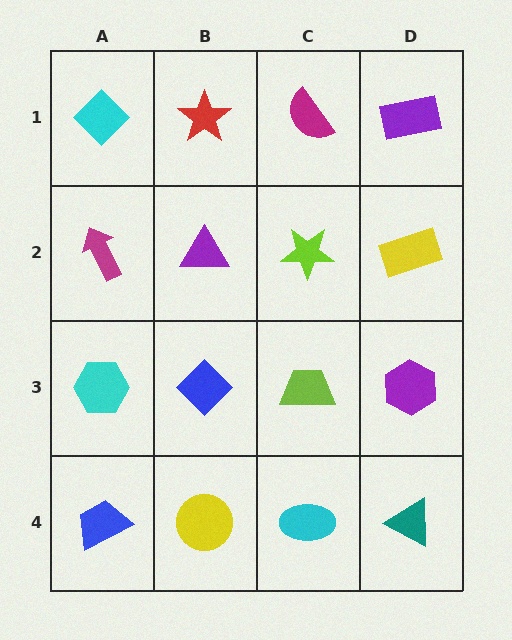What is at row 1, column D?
A purple rectangle.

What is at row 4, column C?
A cyan ellipse.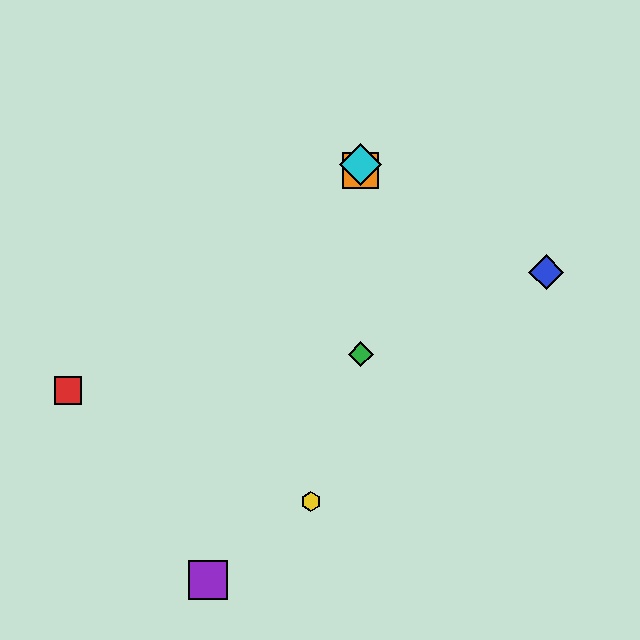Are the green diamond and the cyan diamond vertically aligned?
Yes, both are at x≈361.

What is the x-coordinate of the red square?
The red square is at x≈68.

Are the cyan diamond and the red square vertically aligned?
No, the cyan diamond is at x≈361 and the red square is at x≈68.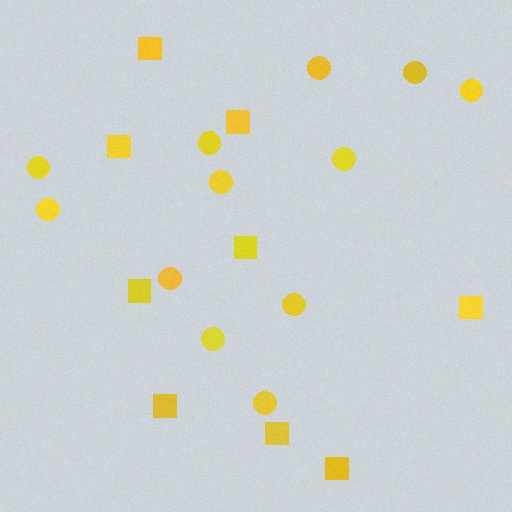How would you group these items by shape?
There are 2 groups: one group of squares (9) and one group of circles (12).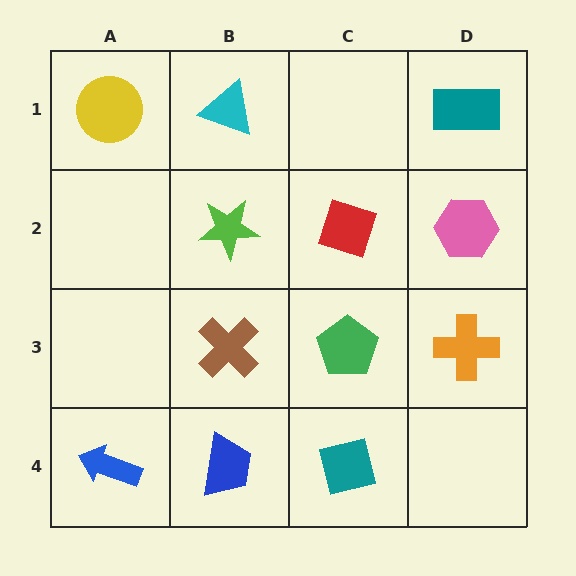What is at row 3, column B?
A brown cross.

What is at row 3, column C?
A green pentagon.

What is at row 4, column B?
A blue trapezoid.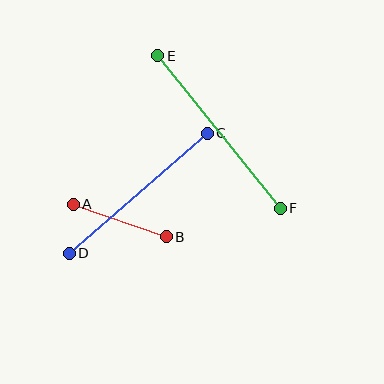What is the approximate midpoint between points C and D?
The midpoint is at approximately (138, 193) pixels.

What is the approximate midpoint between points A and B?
The midpoint is at approximately (120, 220) pixels.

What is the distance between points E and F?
The distance is approximately 196 pixels.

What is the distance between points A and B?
The distance is approximately 99 pixels.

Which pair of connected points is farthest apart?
Points E and F are farthest apart.